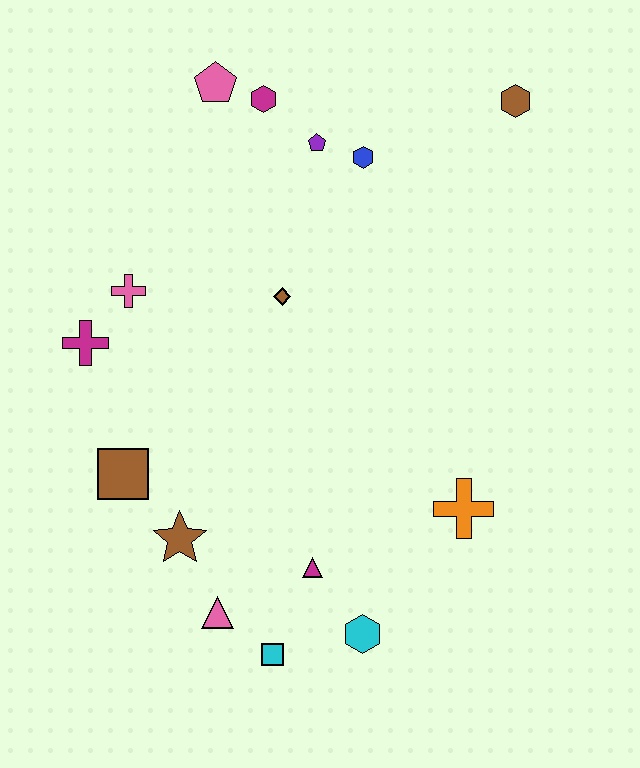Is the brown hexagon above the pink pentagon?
No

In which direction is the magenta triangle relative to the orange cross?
The magenta triangle is to the left of the orange cross.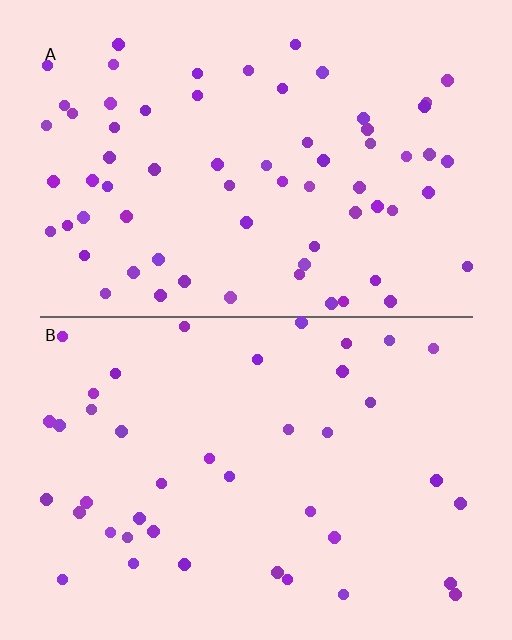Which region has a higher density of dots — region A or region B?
A (the top).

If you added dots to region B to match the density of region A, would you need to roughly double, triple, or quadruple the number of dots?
Approximately double.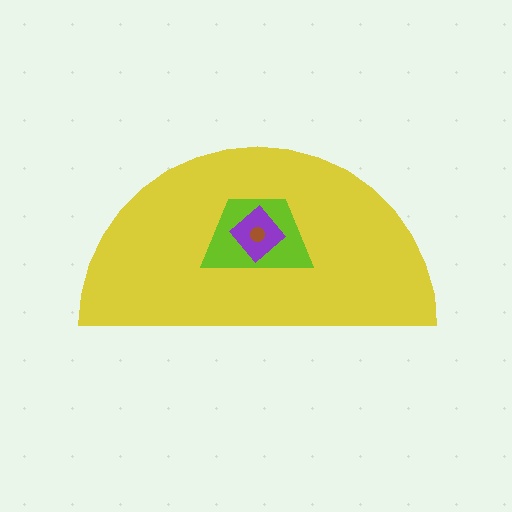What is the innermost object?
The brown circle.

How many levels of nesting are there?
4.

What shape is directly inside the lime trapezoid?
The purple diamond.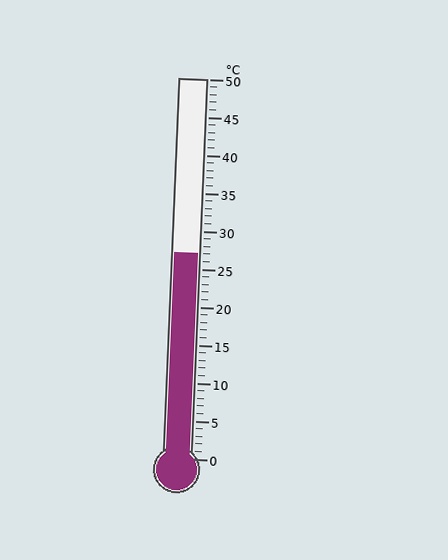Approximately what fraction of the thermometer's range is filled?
The thermometer is filled to approximately 55% of its range.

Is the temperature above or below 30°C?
The temperature is below 30°C.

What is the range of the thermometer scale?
The thermometer scale ranges from 0°C to 50°C.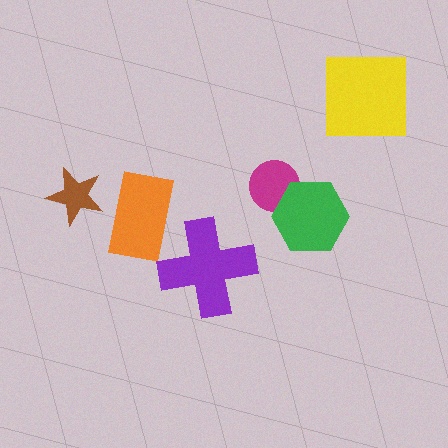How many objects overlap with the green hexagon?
1 object overlaps with the green hexagon.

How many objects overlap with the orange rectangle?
0 objects overlap with the orange rectangle.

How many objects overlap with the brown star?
0 objects overlap with the brown star.